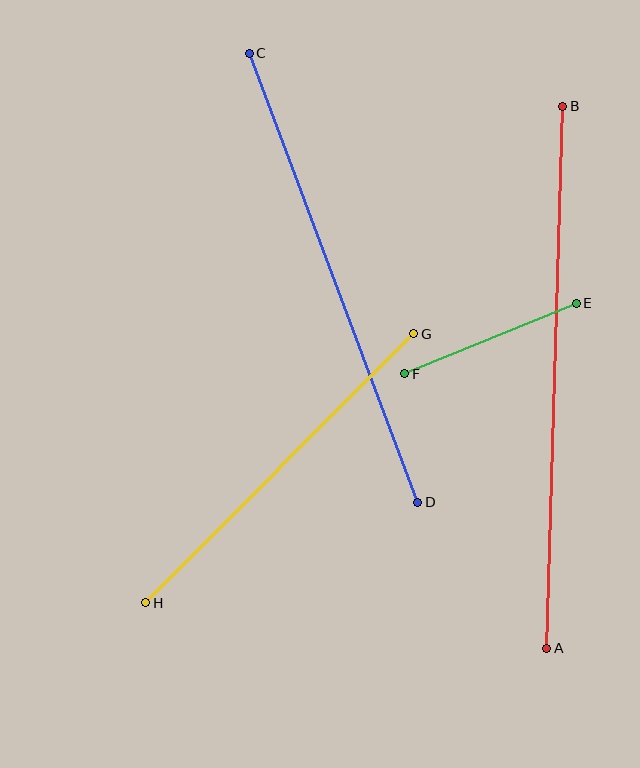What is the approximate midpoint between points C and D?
The midpoint is at approximately (333, 278) pixels.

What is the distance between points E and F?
The distance is approximately 185 pixels.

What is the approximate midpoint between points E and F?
The midpoint is at approximately (491, 338) pixels.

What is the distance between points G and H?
The distance is approximately 380 pixels.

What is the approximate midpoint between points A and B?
The midpoint is at approximately (555, 377) pixels.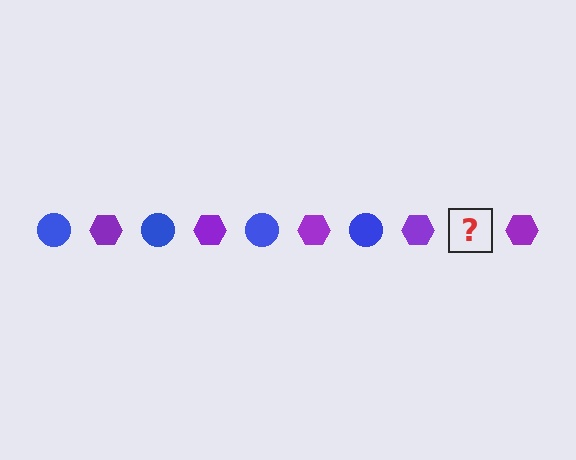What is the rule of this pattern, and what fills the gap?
The rule is that the pattern alternates between blue circle and purple hexagon. The gap should be filled with a blue circle.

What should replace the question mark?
The question mark should be replaced with a blue circle.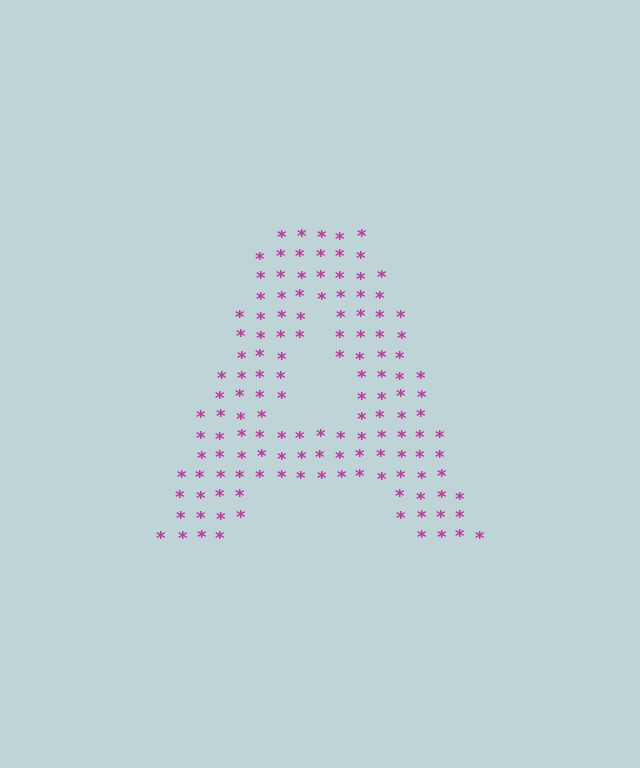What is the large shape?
The large shape is the letter A.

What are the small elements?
The small elements are asterisks.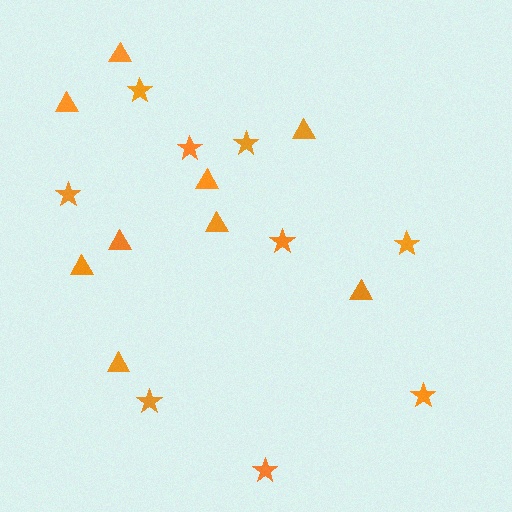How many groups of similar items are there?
There are 2 groups: one group of stars (9) and one group of triangles (9).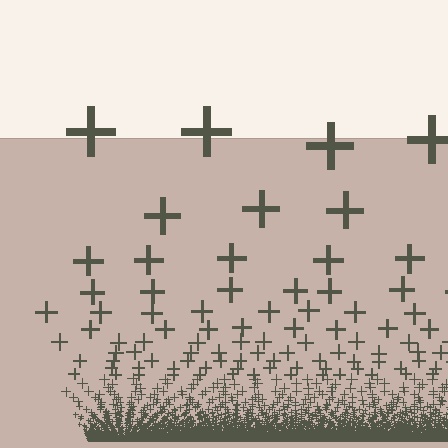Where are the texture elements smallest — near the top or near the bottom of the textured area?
Near the bottom.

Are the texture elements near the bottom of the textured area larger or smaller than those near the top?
Smaller. The gradient is inverted — elements near the bottom are smaller and denser.